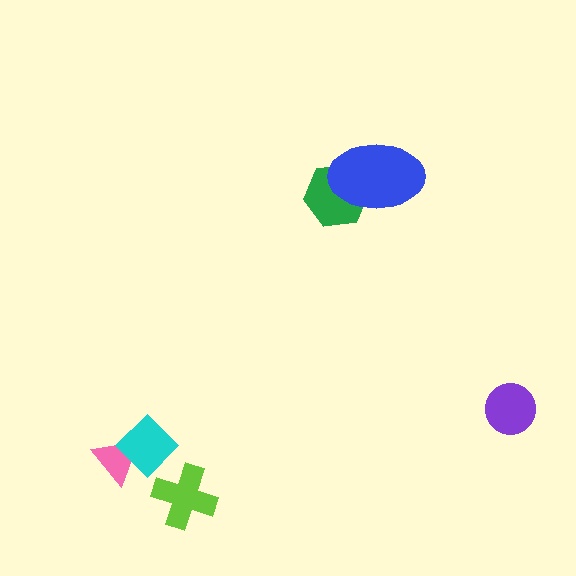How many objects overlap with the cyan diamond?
1 object overlaps with the cyan diamond.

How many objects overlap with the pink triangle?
1 object overlaps with the pink triangle.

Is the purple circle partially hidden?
No, no other shape covers it.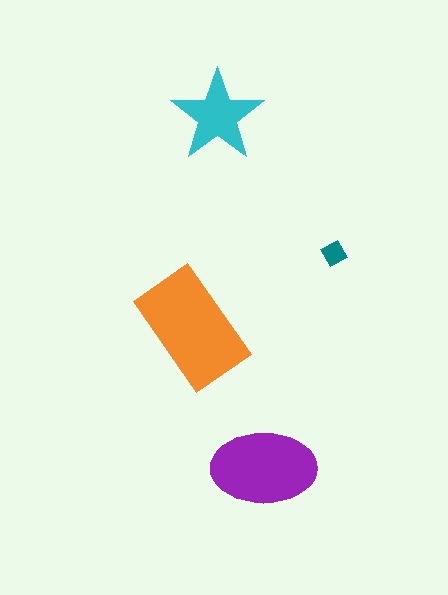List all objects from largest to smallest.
The orange rectangle, the purple ellipse, the cyan star, the teal diamond.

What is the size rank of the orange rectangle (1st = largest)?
1st.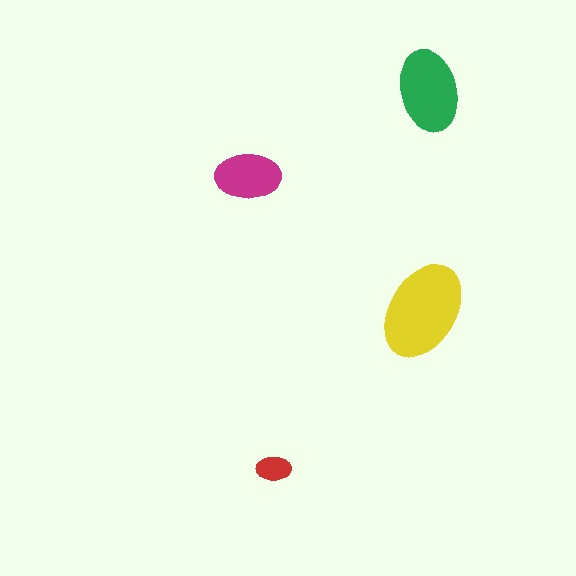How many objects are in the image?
There are 4 objects in the image.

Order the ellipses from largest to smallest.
the yellow one, the green one, the magenta one, the red one.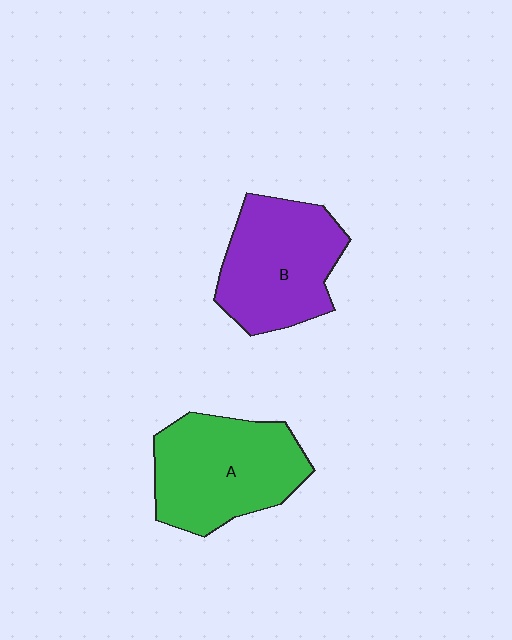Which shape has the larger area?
Shape A (green).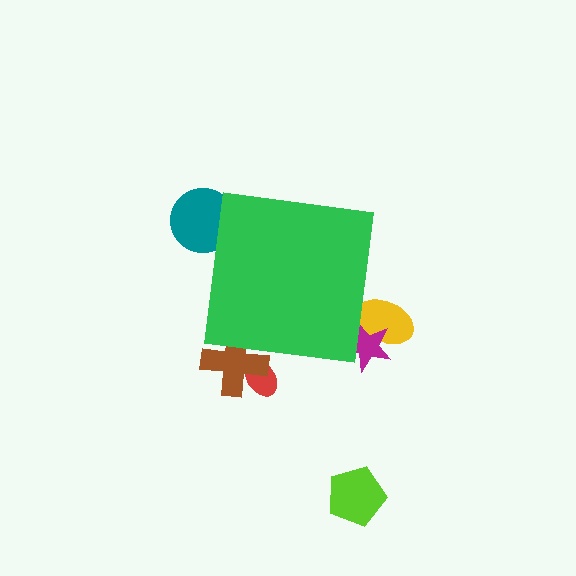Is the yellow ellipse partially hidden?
Yes, the yellow ellipse is partially hidden behind the green square.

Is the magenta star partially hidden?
Yes, the magenta star is partially hidden behind the green square.